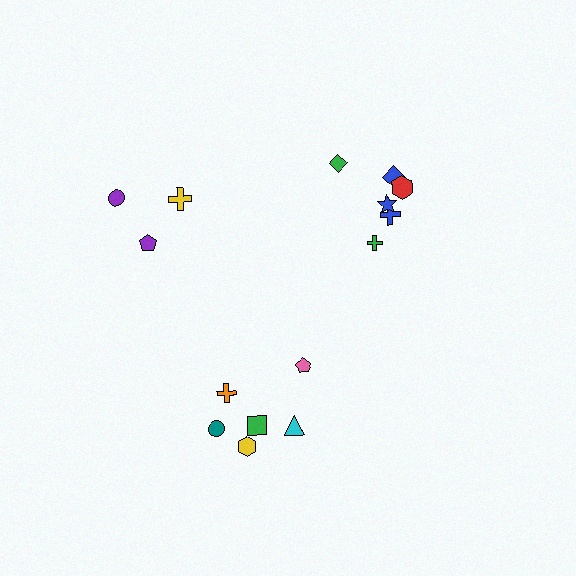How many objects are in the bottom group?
There are 6 objects.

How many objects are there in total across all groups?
There are 15 objects.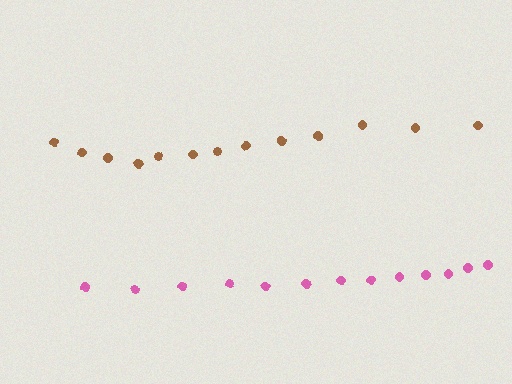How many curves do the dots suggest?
There are 2 distinct paths.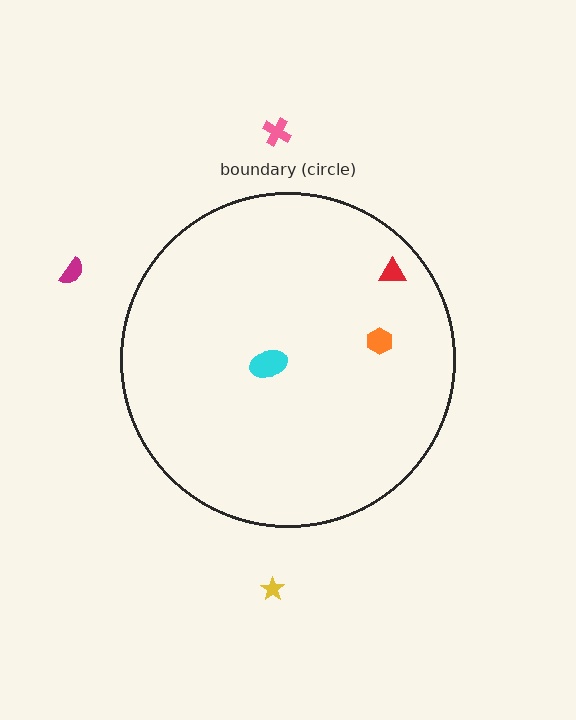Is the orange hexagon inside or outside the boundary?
Inside.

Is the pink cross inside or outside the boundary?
Outside.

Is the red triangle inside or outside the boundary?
Inside.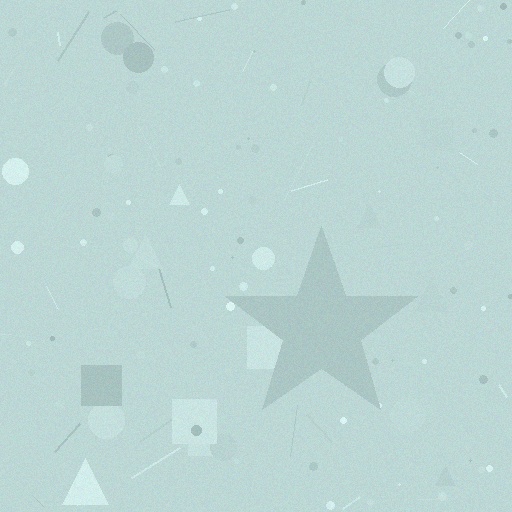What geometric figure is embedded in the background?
A star is embedded in the background.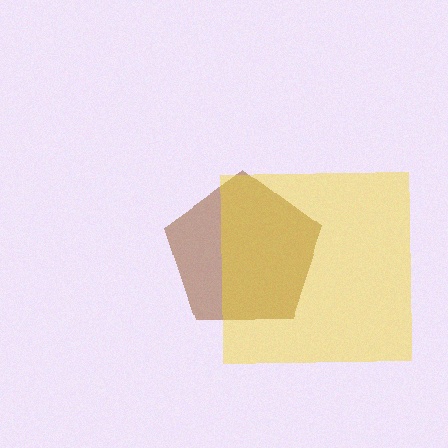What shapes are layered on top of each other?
The layered shapes are: a brown pentagon, a yellow square.